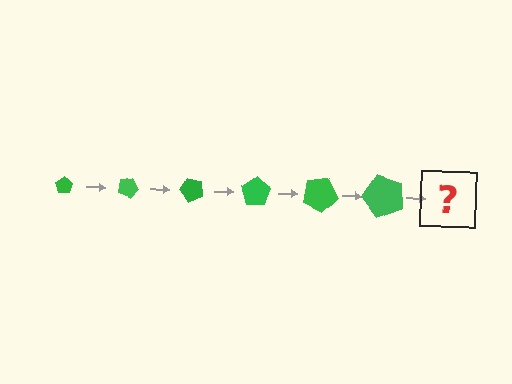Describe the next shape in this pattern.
It should be a pentagon, larger than the previous one and rotated 150 degrees from the start.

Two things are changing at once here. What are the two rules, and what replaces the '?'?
The two rules are that the pentagon grows larger each step and it rotates 25 degrees each step. The '?' should be a pentagon, larger than the previous one and rotated 150 degrees from the start.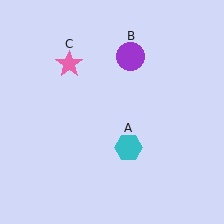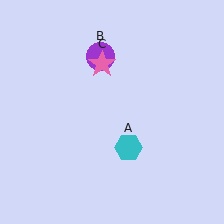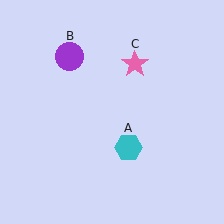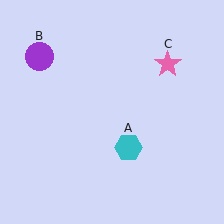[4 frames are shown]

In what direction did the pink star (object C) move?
The pink star (object C) moved right.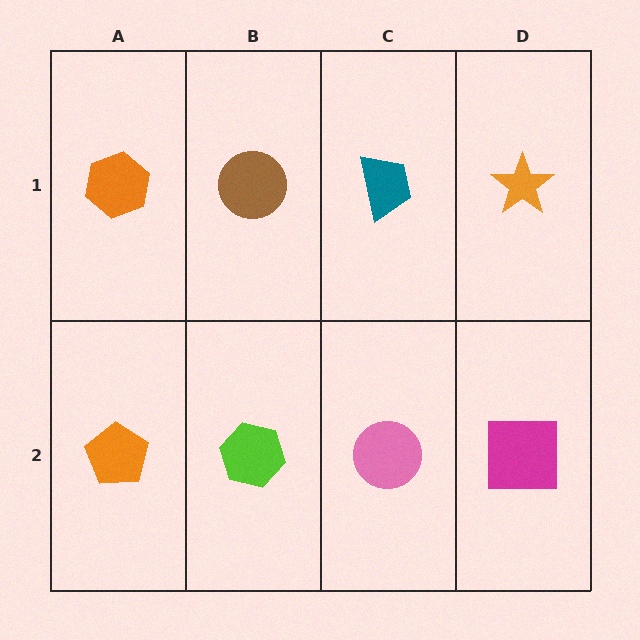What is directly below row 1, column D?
A magenta square.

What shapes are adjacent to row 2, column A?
An orange hexagon (row 1, column A), a lime hexagon (row 2, column B).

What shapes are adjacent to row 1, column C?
A pink circle (row 2, column C), a brown circle (row 1, column B), an orange star (row 1, column D).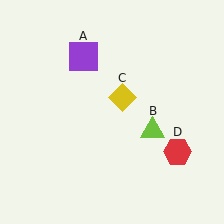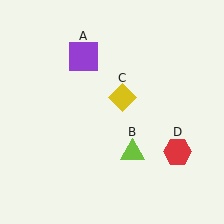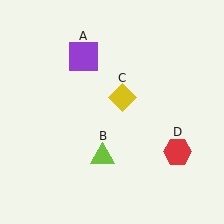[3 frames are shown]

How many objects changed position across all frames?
1 object changed position: lime triangle (object B).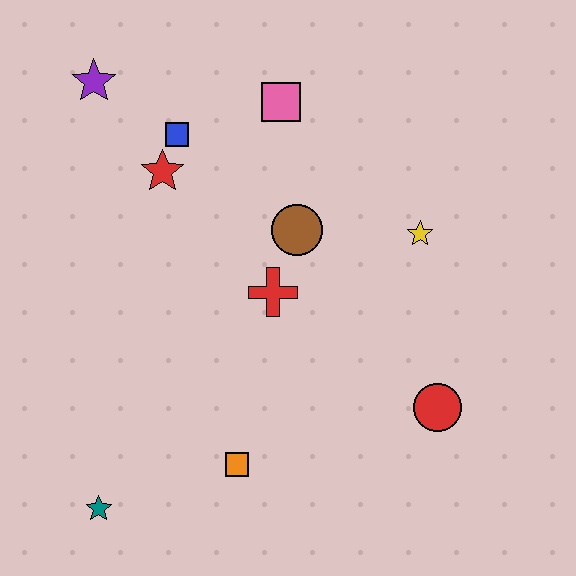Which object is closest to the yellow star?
The brown circle is closest to the yellow star.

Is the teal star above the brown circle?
No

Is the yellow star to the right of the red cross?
Yes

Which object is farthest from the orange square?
The purple star is farthest from the orange square.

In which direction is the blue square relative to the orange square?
The blue square is above the orange square.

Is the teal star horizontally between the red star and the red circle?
No